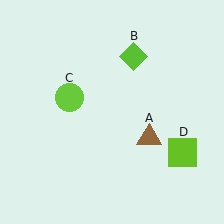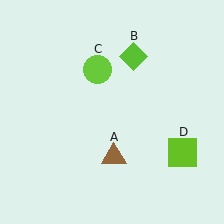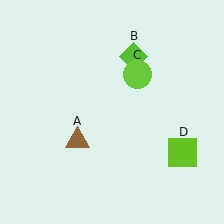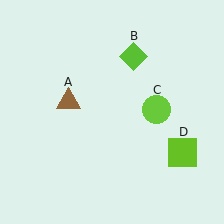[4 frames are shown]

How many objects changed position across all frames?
2 objects changed position: brown triangle (object A), lime circle (object C).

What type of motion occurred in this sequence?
The brown triangle (object A), lime circle (object C) rotated clockwise around the center of the scene.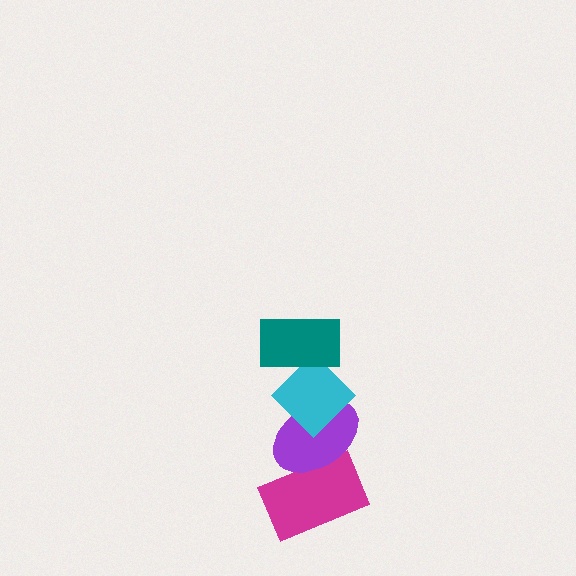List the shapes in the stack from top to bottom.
From top to bottom: the teal rectangle, the cyan diamond, the purple ellipse, the magenta rectangle.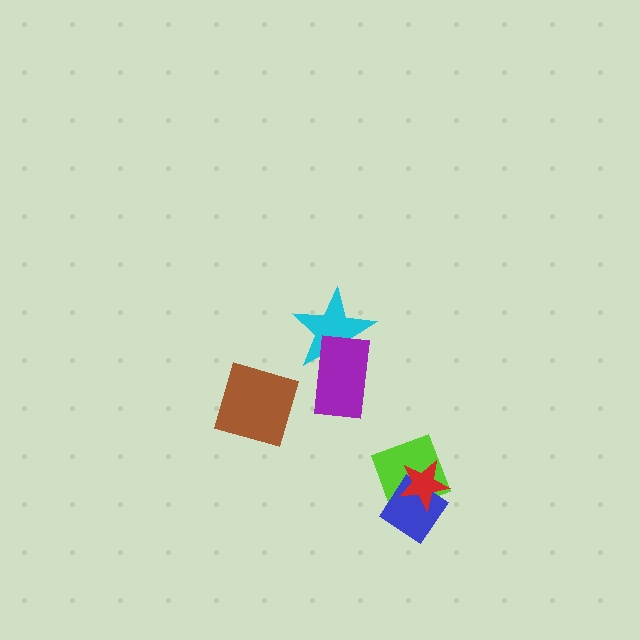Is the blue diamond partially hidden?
Yes, it is partially covered by another shape.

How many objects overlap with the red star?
2 objects overlap with the red star.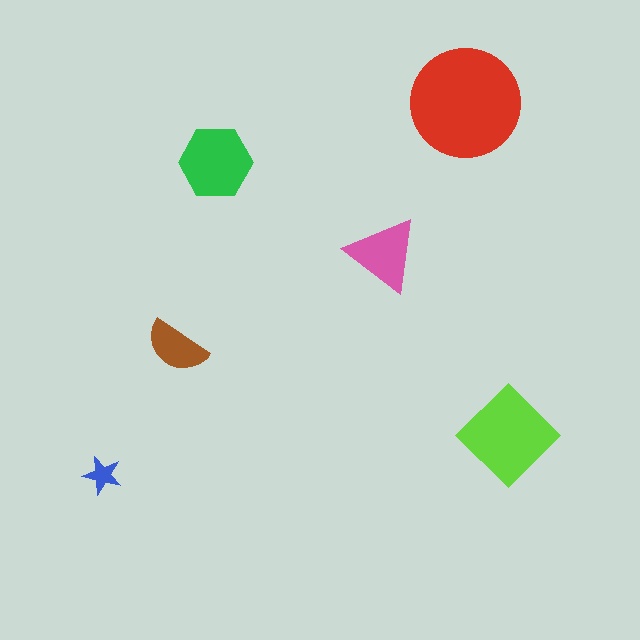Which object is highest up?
The red circle is topmost.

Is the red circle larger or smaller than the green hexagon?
Larger.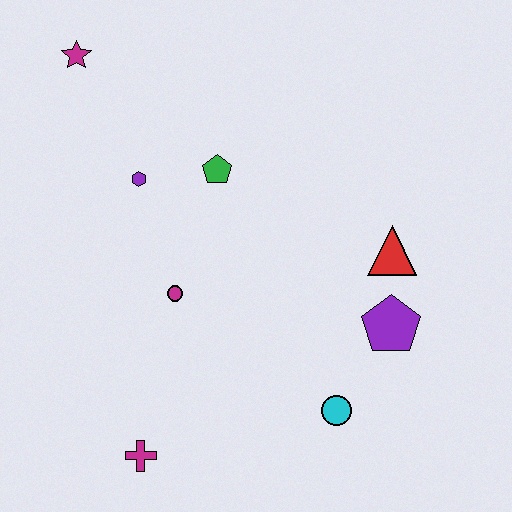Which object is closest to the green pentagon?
The purple hexagon is closest to the green pentagon.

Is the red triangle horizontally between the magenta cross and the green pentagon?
No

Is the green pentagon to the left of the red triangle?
Yes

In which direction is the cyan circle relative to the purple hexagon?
The cyan circle is below the purple hexagon.